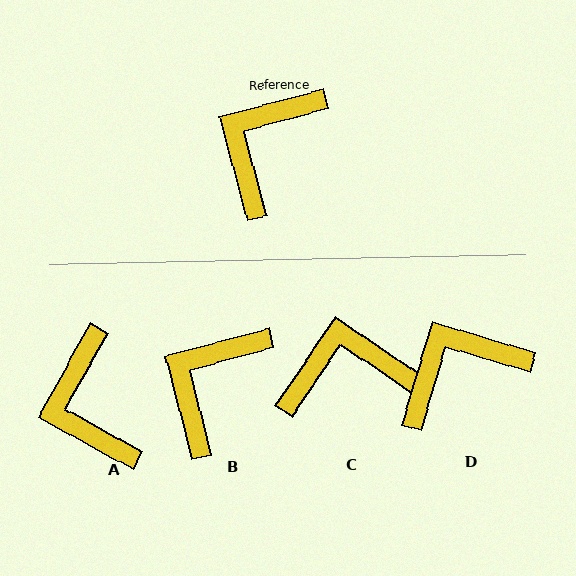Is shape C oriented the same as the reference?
No, it is off by about 49 degrees.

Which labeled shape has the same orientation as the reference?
B.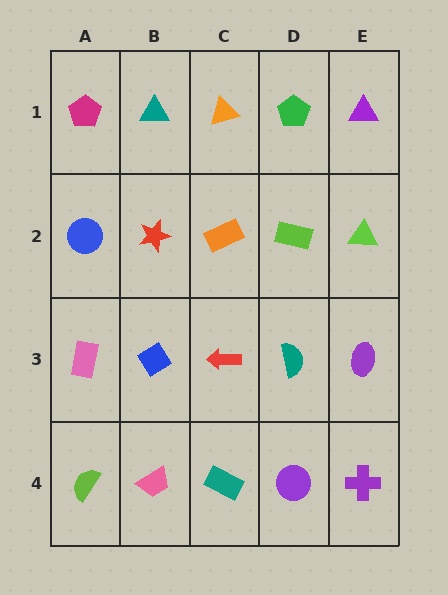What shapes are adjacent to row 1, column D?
A lime rectangle (row 2, column D), an orange triangle (row 1, column C), a purple triangle (row 1, column E).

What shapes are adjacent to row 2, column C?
An orange triangle (row 1, column C), a red arrow (row 3, column C), a red star (row 2, column B), a lime rectangle (row 2, column D).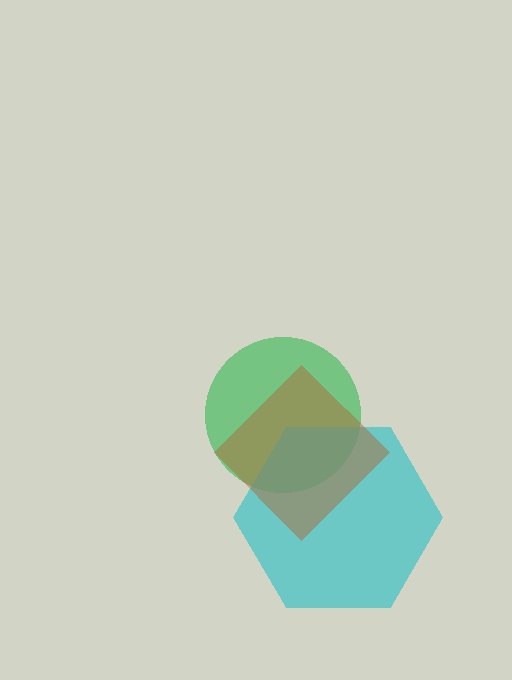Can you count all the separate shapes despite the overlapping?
Yes, there are 3 separate shapes.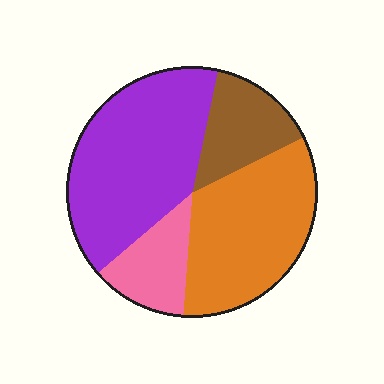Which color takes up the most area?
Purple, at roughly 40%.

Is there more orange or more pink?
Orange.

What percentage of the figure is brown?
Brown takes up about one eighth (1/8) of the figure.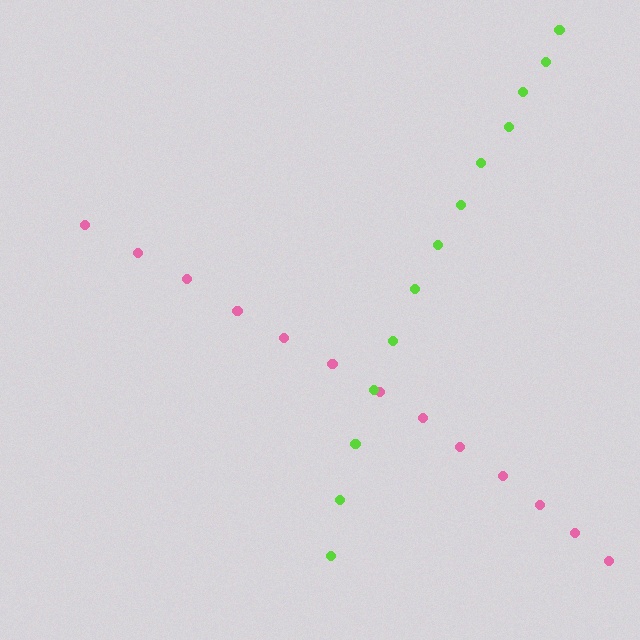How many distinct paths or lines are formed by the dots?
There are 2 distinct paths.